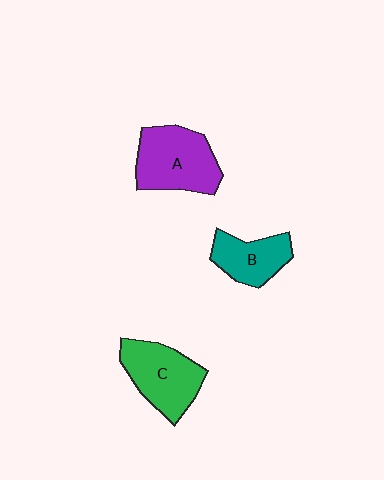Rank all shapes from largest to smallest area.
From largest to smallest: A (purple), C (green), B (teal).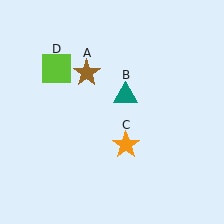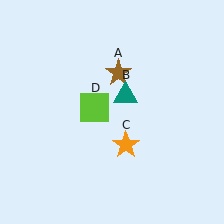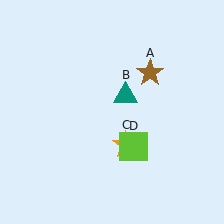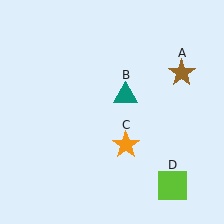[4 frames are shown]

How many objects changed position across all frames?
2 objects changed position: brown star (object A), lime square (object D).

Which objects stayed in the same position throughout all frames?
Teal triangle (object B) and orange star (object C) remained stationary.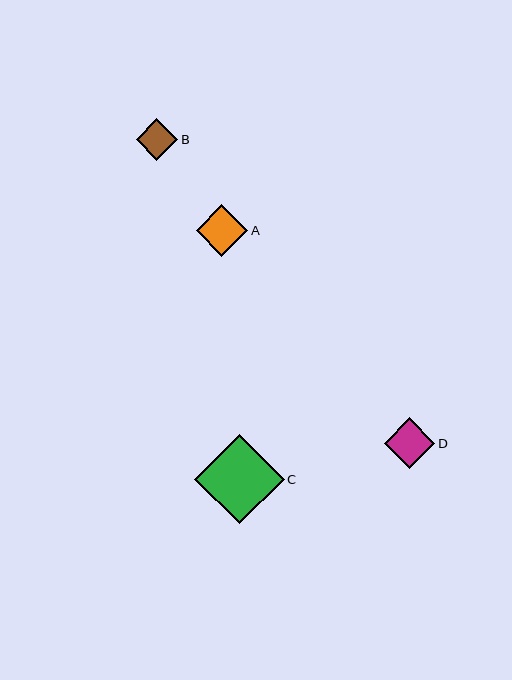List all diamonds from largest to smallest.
From largest to smallest: C, A, D, B.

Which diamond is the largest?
Diamond C is the largest with a size of approximately 89 pixels.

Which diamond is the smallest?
Diamond B is the smallest with a size of approximately 41 pixels.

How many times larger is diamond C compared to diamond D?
Diamond C is approximately 1.8 times the size of diamond D.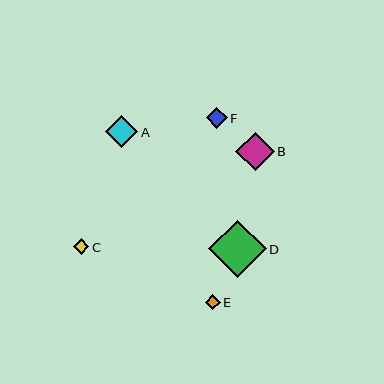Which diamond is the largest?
Diamond D is the largest with a size of approximately 57 pixels.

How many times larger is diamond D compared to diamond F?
Diamond D is approximately 2.7 times the size of diamond F.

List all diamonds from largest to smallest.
From largest to smallest: D, B, A, F, C, E.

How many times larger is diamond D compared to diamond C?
Diamond D is approximately 3.6 times the size of diamond C.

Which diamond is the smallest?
Diamond E is the smallest with a size of approximately 15 pixels.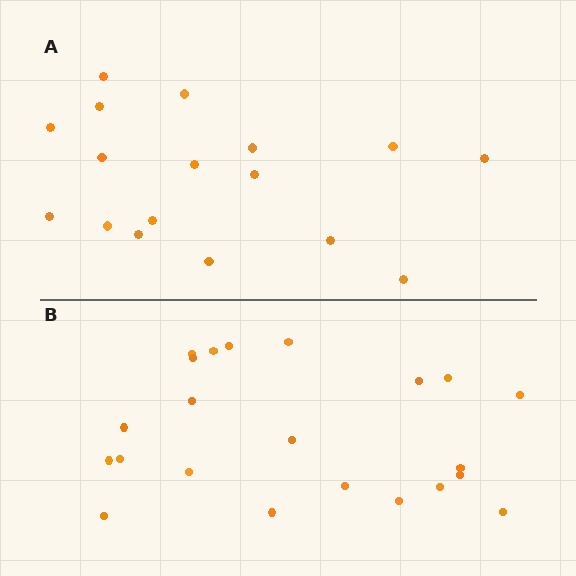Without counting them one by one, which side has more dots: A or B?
Region B (the bottom region) has more dots.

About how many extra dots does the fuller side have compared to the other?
Region B has about 5 more dots than region A.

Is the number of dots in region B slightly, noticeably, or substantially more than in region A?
Region B has noticeably more, but not dramatically so. The ratio is roughly 1.3 to 1.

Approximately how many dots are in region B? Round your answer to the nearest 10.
About 20 dots. (The exact count is 22, which rounds to 20.)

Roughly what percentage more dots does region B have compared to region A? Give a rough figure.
About 30% more.